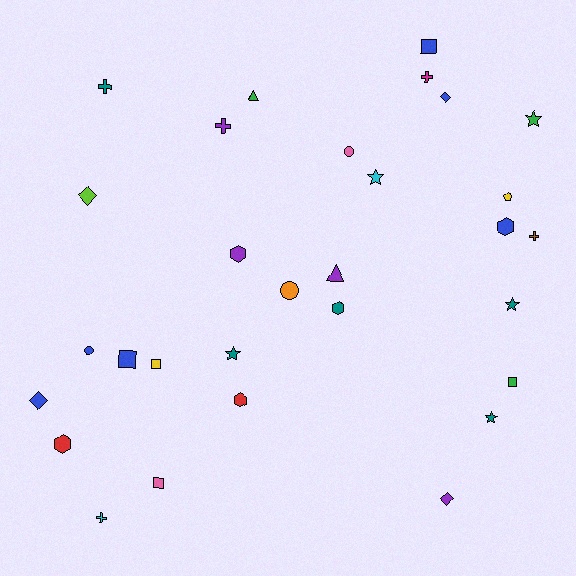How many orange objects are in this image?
There is 1 orange object.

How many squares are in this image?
There are 5 squares.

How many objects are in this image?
There are 30 objects.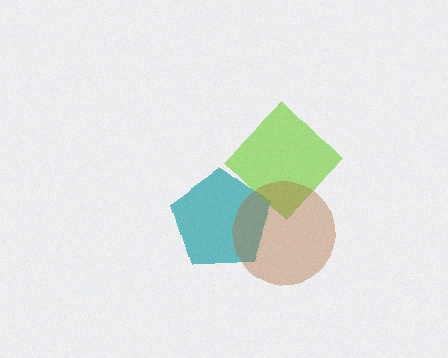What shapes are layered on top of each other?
The layered shapes are: a teal pentagon, a lime diamond, a brown circle.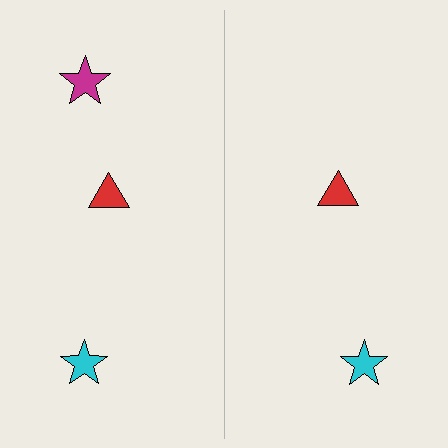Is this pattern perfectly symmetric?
No, the pattern is not perfectly symmetric. A magenta star is missing from the right side.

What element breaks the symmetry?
A magenta star is missing from the right side.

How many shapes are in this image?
There are 5 shapes in this image.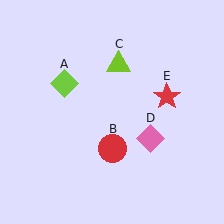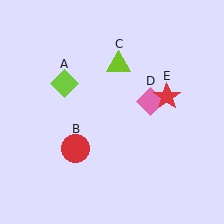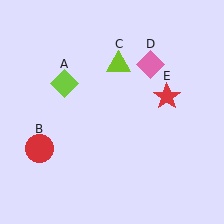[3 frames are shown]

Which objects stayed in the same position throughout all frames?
Lime diamond (object A) and lime triangle (object C) and red star (object E) remained stationary.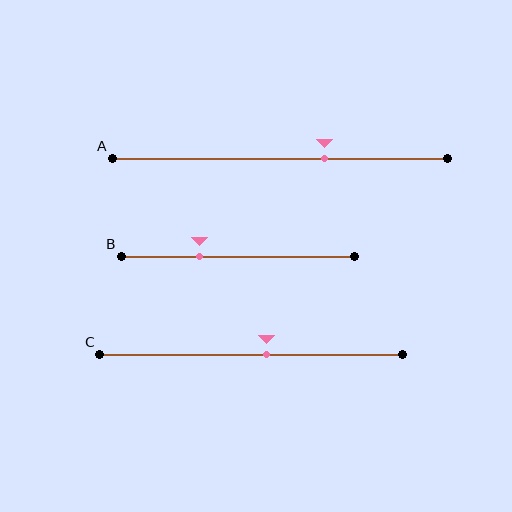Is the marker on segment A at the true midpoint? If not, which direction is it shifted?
No, the marker on segment A is shifted to the right by about 13% of the segment length.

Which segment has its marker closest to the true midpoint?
Segment C has its marker closest to the true midpoint.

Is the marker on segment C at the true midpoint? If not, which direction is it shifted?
No, the marker on segment C is shifted to the right by about 5% of the segment length.